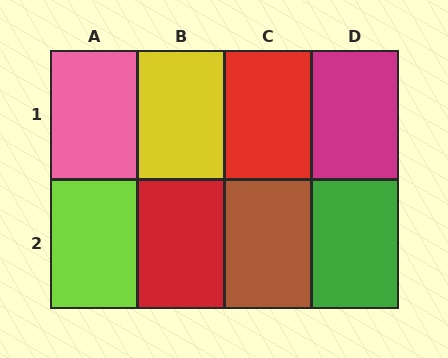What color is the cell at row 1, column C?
Red.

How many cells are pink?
1 cell is pink.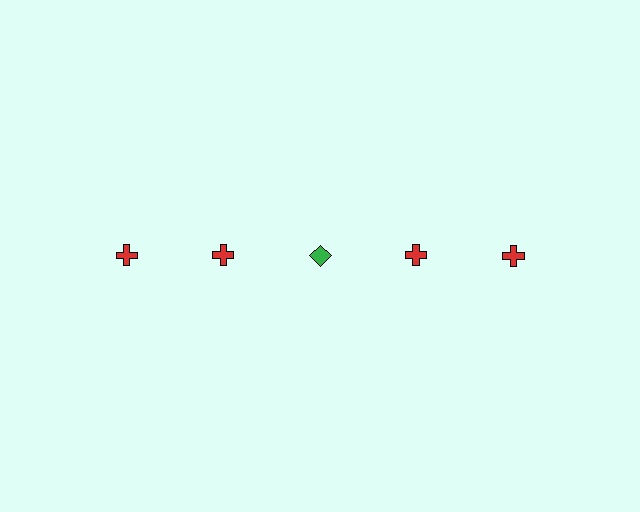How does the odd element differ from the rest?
It differs in both color (green instead of red) and shape (diamond instead of cross).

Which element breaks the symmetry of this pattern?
The green diamond in the top row, center column breaks the symmetry. All other shapes are red crosses.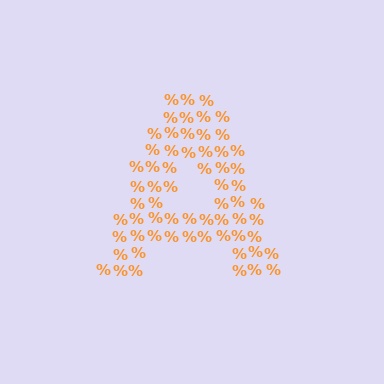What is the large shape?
The large shape is the letter A.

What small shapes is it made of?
It is made of small percent signs.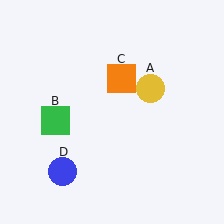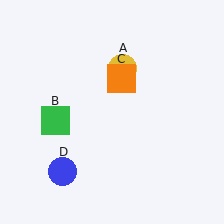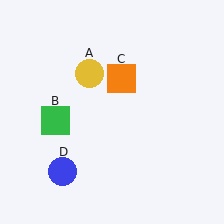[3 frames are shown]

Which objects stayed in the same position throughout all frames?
Green square (object B) and orange square (object C) and blue circle (object D) remained stationary.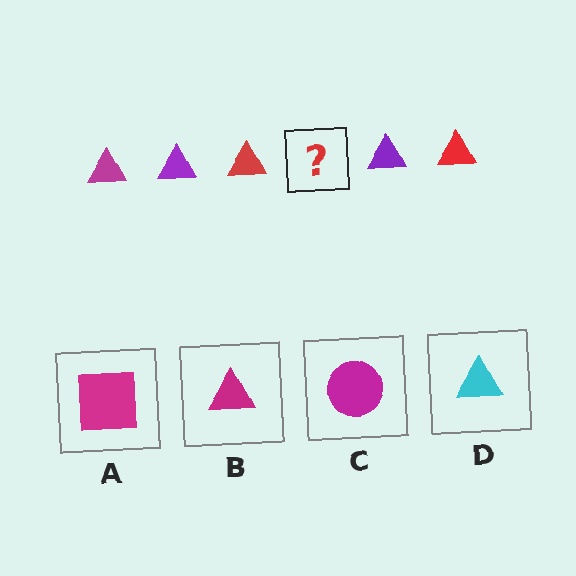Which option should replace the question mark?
Option B.